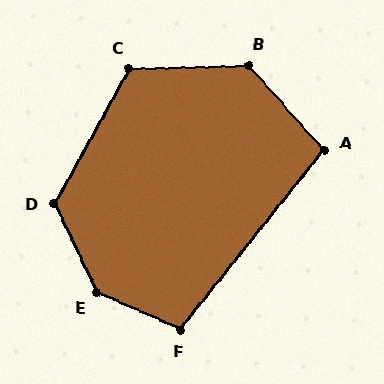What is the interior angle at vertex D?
Approximately 125 degrees (obtuse).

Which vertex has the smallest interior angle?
A, at approximately 100 degrees.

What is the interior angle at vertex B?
Approximately 130 degrees (obtuse).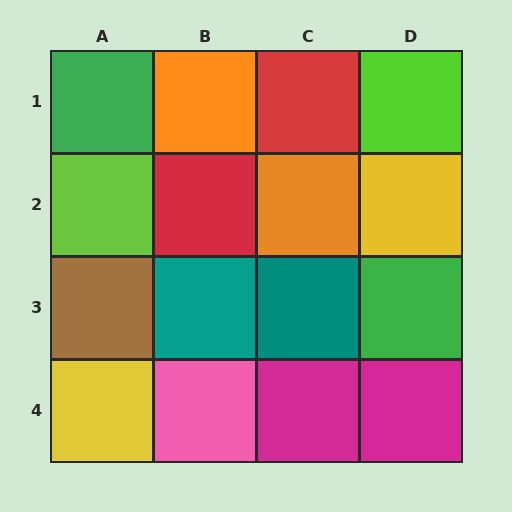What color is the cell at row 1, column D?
Lime.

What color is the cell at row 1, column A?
Green.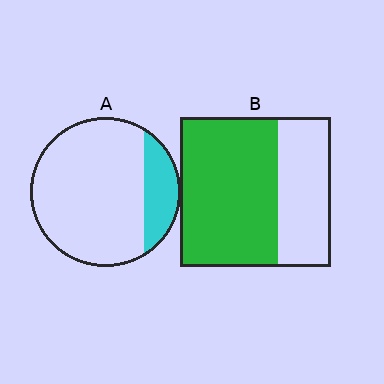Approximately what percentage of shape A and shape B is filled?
A is approximately 20% and B is approximately 65%.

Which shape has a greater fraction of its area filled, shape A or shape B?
Shape B.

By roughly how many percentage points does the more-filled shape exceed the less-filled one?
By roughly 45 percentage points (B over A).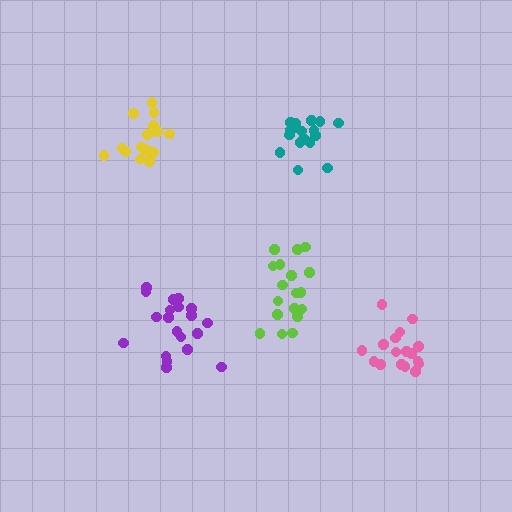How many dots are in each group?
Group 1: 18 dots, Group 2: 16 dots, Group 3: 18 dots, Group 4: 17 dots, Group 5: 20 dots (89 total).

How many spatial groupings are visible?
There are 5 spatial groupings.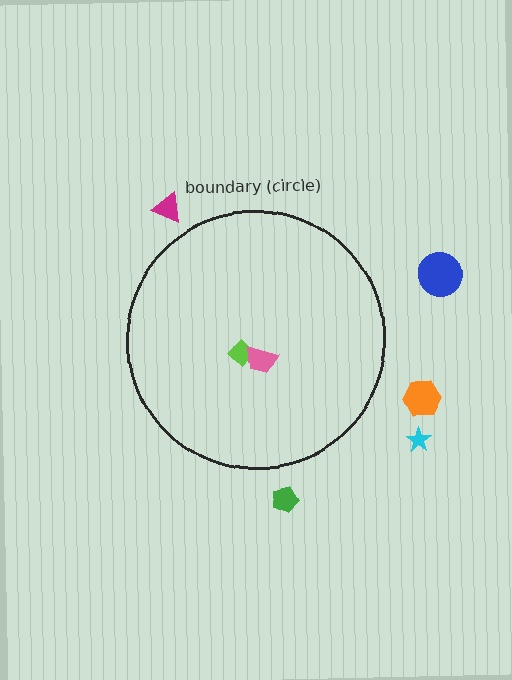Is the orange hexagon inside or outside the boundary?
Outside.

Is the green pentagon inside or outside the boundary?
Outside.